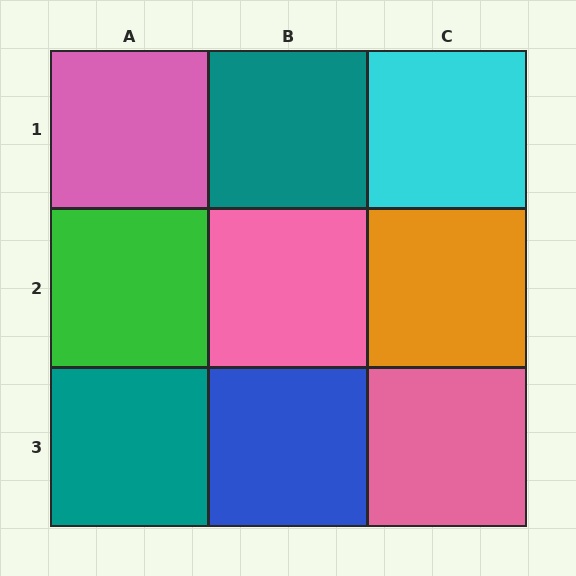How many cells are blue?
1 cell is blue.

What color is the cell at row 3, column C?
Pink.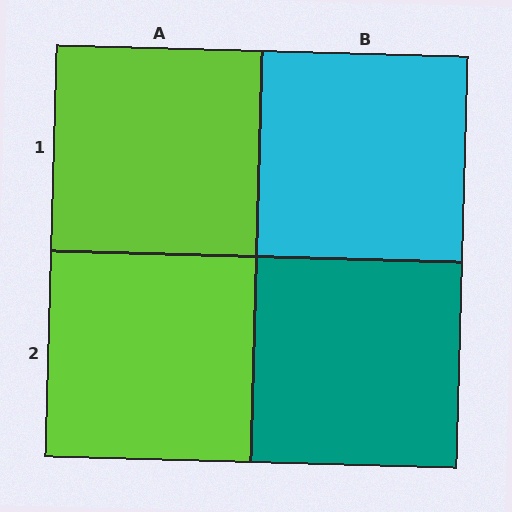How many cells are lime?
2 cells are lime.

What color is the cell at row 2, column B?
Teal.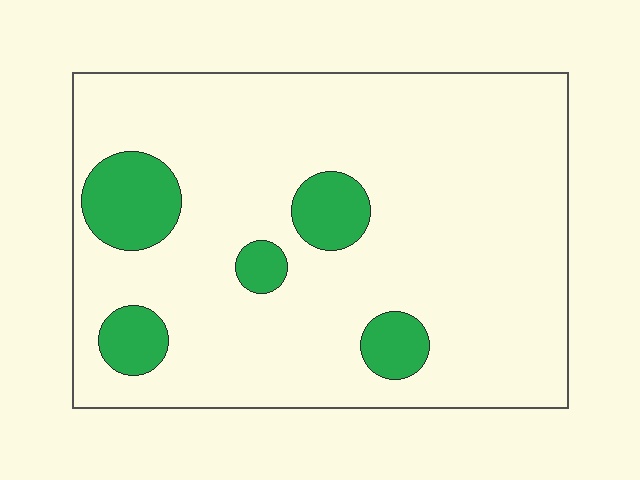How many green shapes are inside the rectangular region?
5.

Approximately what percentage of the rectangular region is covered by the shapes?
Approximately 15%.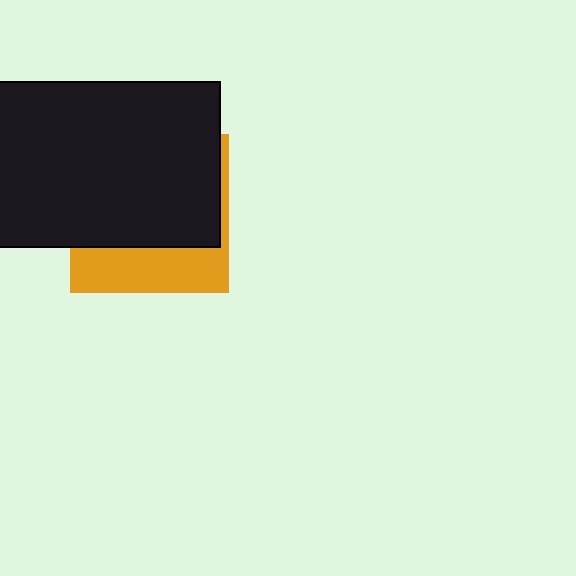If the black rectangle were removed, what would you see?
You would see the complete orange square.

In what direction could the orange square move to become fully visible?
The orange square could move down. That would shift it out from behind the black rectangle entirely.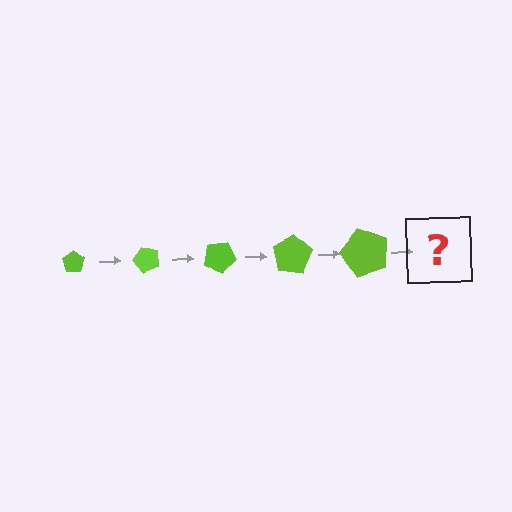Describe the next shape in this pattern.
It should be a pentagon, larger than the previous one and rotated 250 degrees from the start.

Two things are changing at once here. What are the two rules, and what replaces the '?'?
The two rules are that the pentagon grows larger each step and it rotates 50 degrees each step. The '?' should be a pentagon, larger than the previous one and rotated 250 degrees from the start.